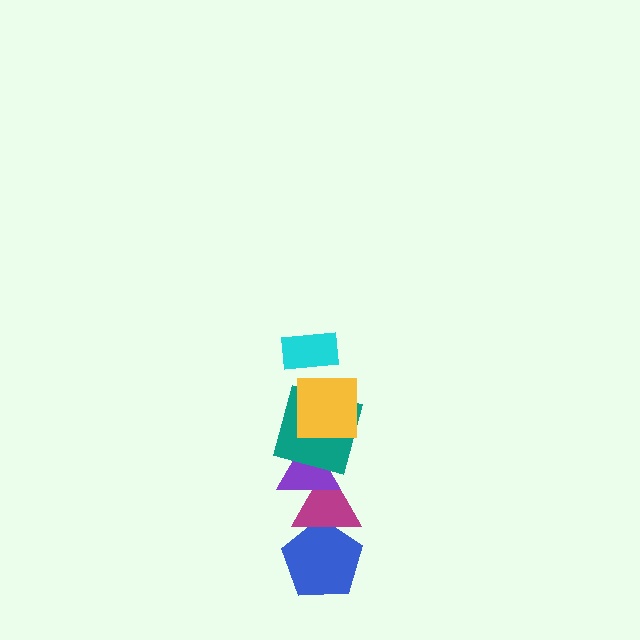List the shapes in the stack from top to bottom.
From top to bottom: the cyan rectangle, the yellow square, the teal square, the purple triangle, the magenta triangle, the blue pentagon.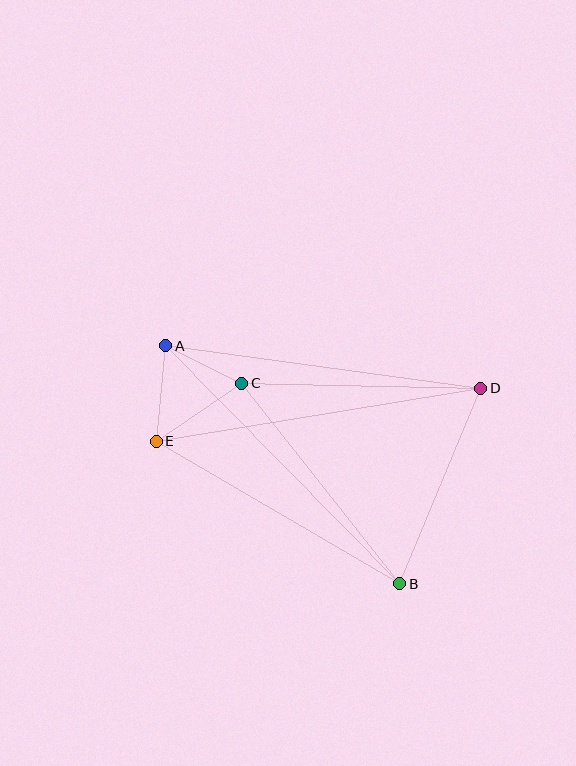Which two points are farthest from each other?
Points A and B are farthest from each other.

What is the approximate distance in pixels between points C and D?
The distance between C and D is approximately 239 pixels.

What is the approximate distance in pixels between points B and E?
The distance between B and E is approximately 282 pixels.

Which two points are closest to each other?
Points A and C are closest to each other.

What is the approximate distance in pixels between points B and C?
The distance between B and C is approximately 255 pixels.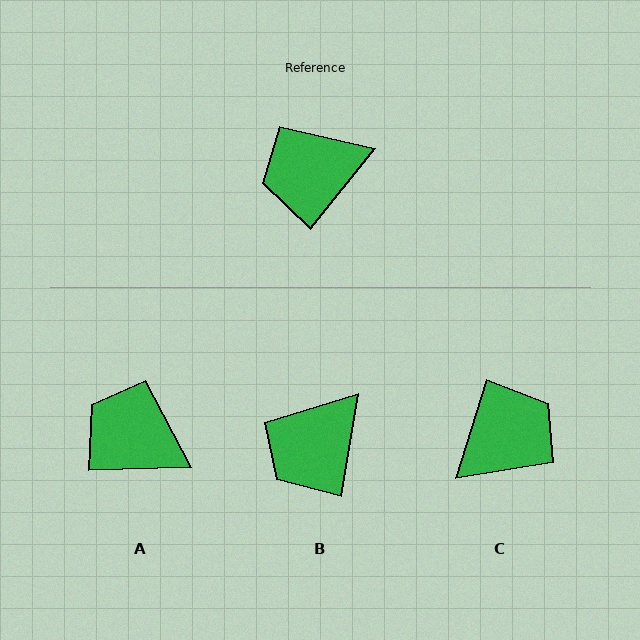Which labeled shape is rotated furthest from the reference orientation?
C, about 158 degrees away.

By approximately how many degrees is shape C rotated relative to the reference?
Approximately 158 degrees clockwise.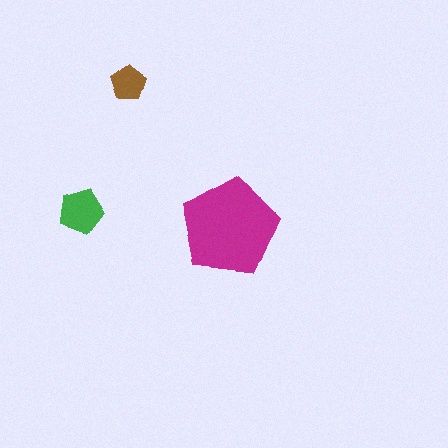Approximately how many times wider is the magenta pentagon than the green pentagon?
About 2 times wider.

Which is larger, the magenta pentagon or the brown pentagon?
The magenta one.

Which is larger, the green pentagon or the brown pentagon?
The green one.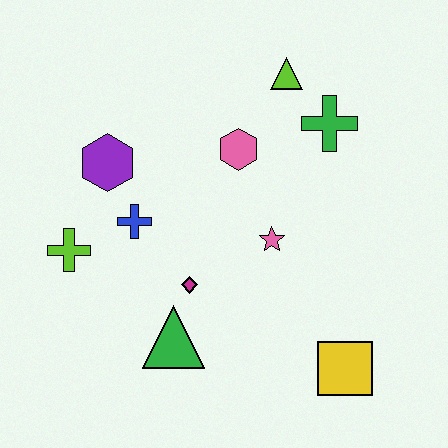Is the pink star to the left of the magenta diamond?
No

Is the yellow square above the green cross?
No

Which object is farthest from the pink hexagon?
The yellow square is farthest from the pink hexagon.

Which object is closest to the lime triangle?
The green cross is closest to the lime triangle.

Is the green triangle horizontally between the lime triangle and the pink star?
No